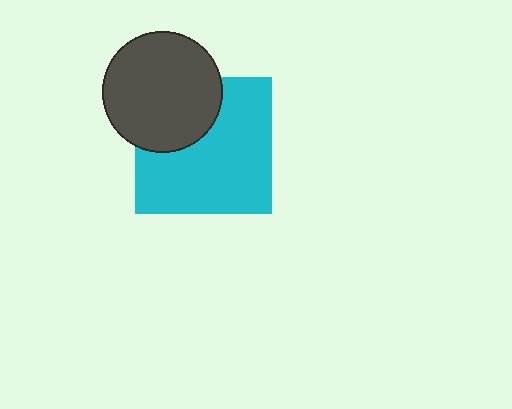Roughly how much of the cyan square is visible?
Most of it is visible (roughly 69%).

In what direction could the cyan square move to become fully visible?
The cyan square could move toward the lower-right. That would shift it out from behind the dark gray circle entirely.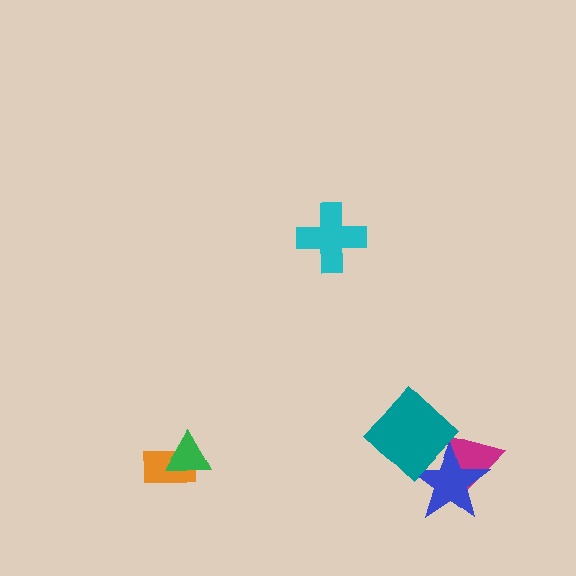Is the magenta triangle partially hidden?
Yes, it is partially covered by another shape.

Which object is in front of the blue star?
The teal diamond is in front of the blue star.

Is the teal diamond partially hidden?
No, no other shape covers it.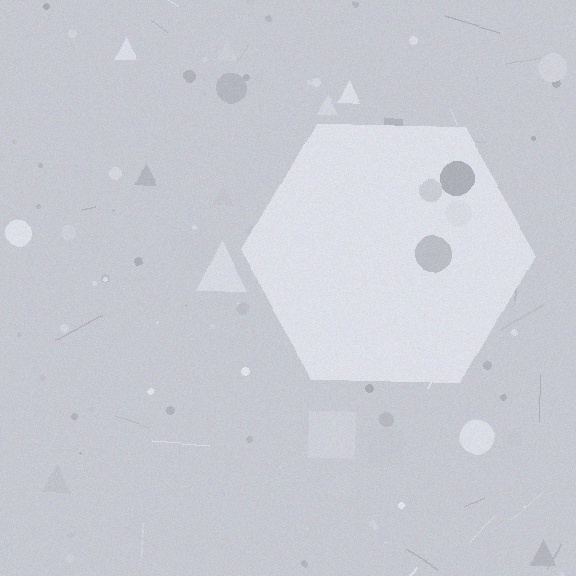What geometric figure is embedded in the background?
A hexagon is embedded in the background.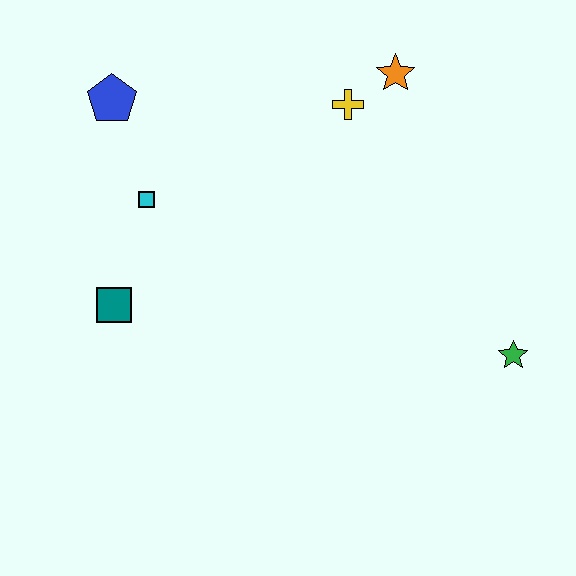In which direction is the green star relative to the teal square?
The green star is to the right of the teal square.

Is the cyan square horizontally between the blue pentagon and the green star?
Yes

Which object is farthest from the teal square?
The green star is farthest from the teal square.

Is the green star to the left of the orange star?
No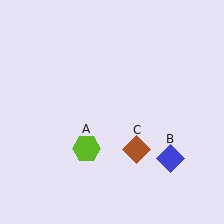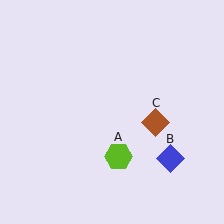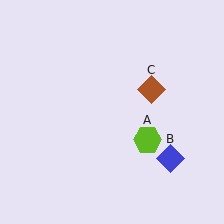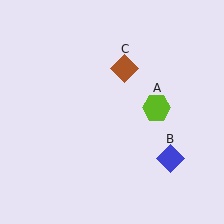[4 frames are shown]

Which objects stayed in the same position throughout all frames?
Blue diamond (object B) remained stationary.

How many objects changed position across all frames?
2 objects changed position: lime hexagon (object A), brown diamond (object C).